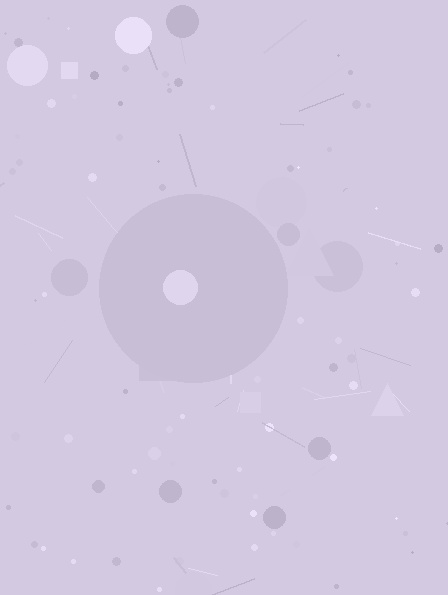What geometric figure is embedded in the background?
A circle is embedded in the background.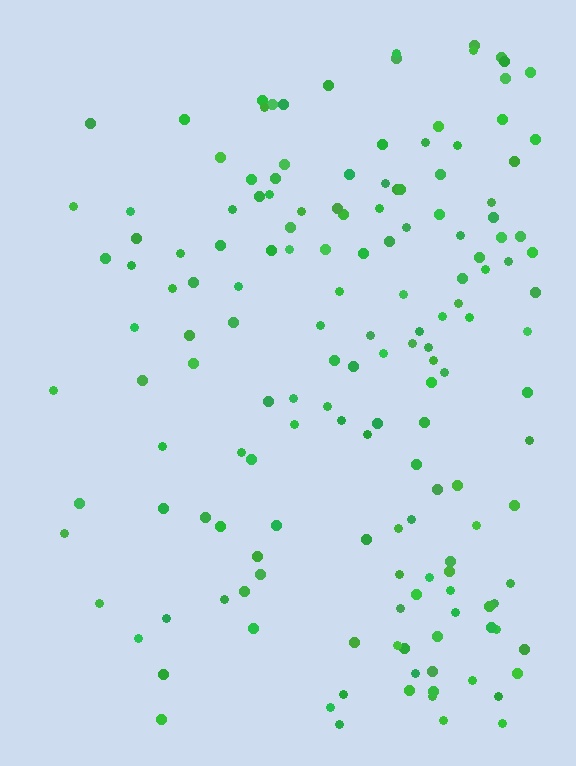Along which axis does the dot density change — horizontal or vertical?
Horizontal.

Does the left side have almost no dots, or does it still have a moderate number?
Still a moderate number, just noticeably fewer than the right.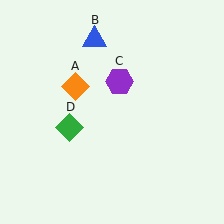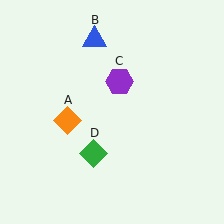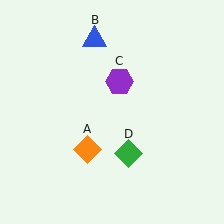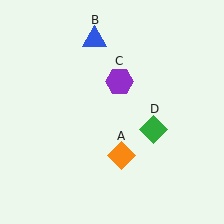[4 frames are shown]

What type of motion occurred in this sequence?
The orange diamond (object A), green diamond (object D) rotated counterclockwise around the center of the scene.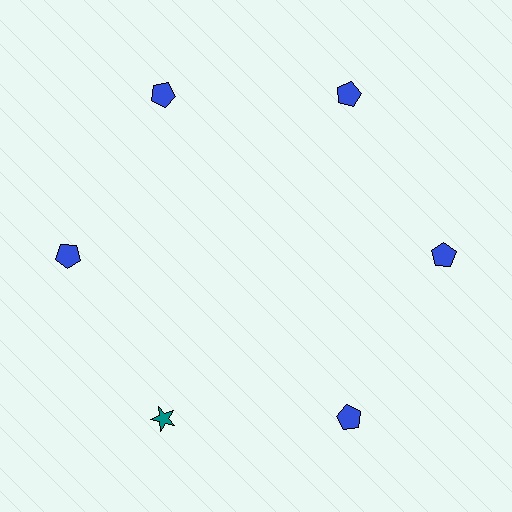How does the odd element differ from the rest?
It differs in both color (teal instead of blue) and shape (star instead of pentagon).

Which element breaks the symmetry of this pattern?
The teal star at roughly the 7 o'clock position breaks the symmetry. All other shapes are blue pentagons.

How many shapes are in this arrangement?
There are 6 shapes arranged in a ring pattern.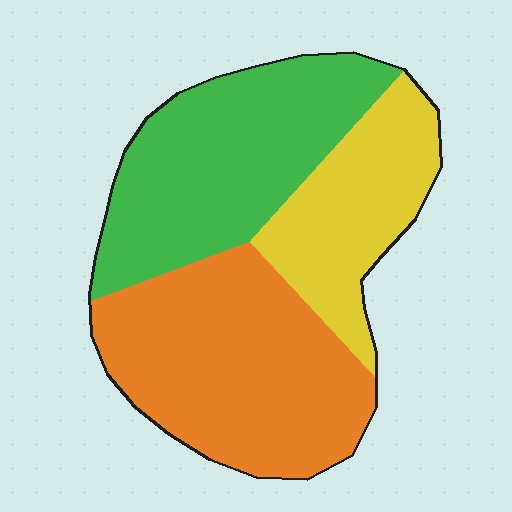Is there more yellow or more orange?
Orange.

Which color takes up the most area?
Orange, at roughly 40%.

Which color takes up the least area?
Yellow, at roughly 25%.